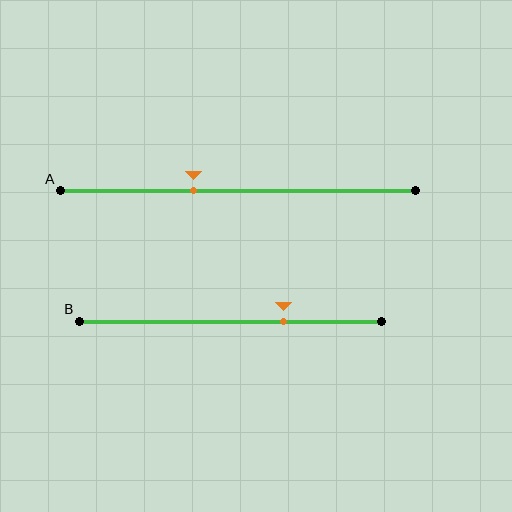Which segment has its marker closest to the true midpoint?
Segment A has its marker closest to the true midpoint.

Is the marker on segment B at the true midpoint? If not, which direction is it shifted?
No, the marker on segment B is shifted to the right by about 17% of the segment length.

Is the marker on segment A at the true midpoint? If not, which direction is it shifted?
No, the marker on segment A is shifted to the left by about 12% of the segment length.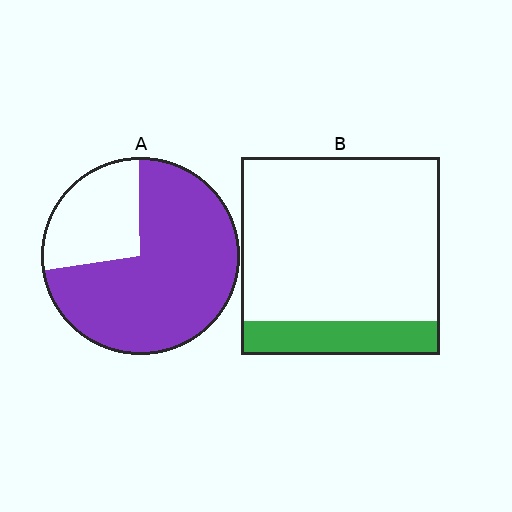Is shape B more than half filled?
No.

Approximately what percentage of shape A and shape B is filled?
A is approximately 75% and B is approximately 15%.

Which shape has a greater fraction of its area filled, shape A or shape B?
Shape A.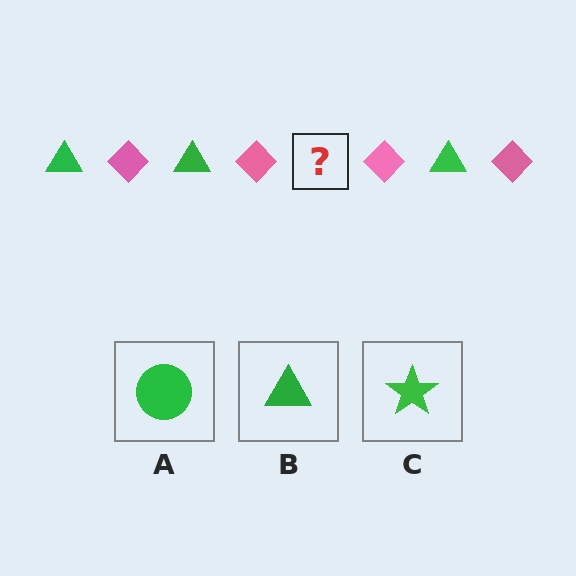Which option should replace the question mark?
Option B.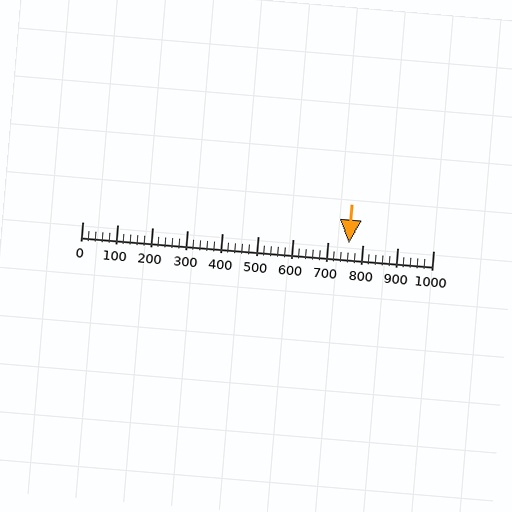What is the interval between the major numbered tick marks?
The major tick marks are spaced 100 units apart.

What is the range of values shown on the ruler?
The ruler shows values from 0 to 1000.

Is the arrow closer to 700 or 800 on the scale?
The arrow is closer to 800.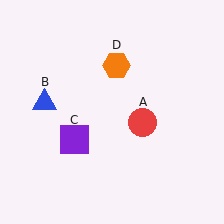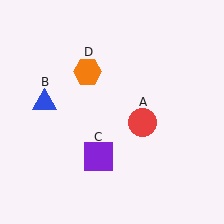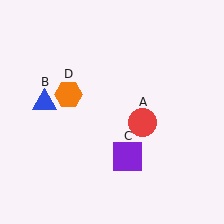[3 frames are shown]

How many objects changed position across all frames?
2 objects changed position: purple square (object C), orange hexagon (object D).